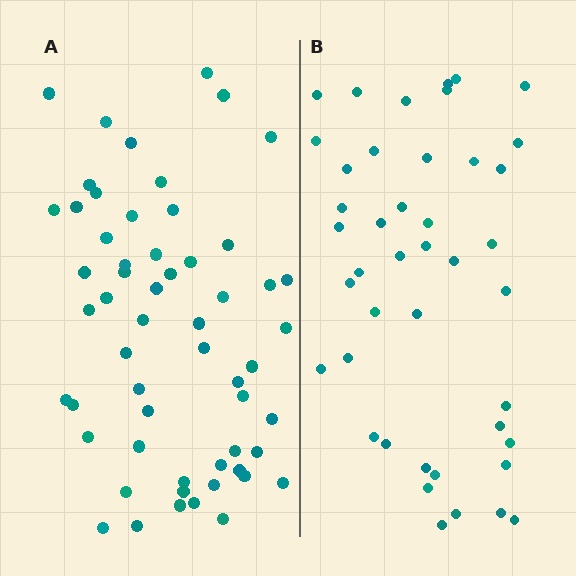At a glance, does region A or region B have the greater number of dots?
Region A (the left region) has more dots.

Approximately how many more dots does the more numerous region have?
Region A has approximately 15 more dots than region B.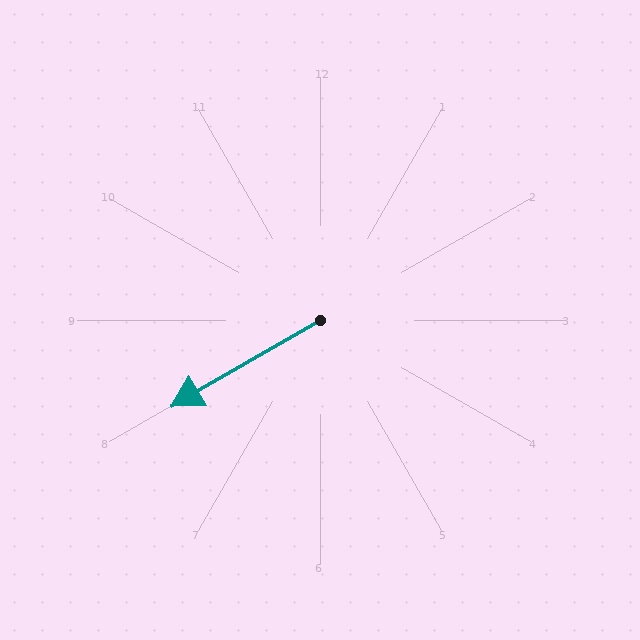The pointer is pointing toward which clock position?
Roughly 8 o'clock.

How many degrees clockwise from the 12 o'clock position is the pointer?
Approximately 240 degrees.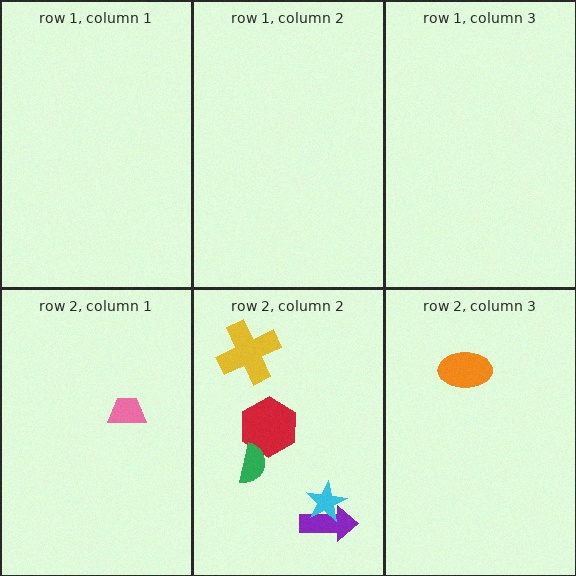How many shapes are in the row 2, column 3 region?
1.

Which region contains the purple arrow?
The row 2, column 2 region.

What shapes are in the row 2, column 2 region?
The purple arrow, the yellow cross, the red hexagon, the green semicircle, the cyan star.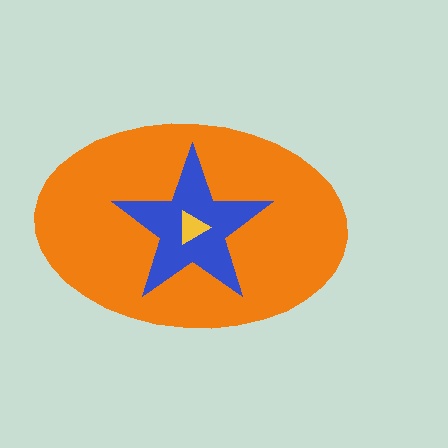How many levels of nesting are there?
3.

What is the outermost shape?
The orange ellipse.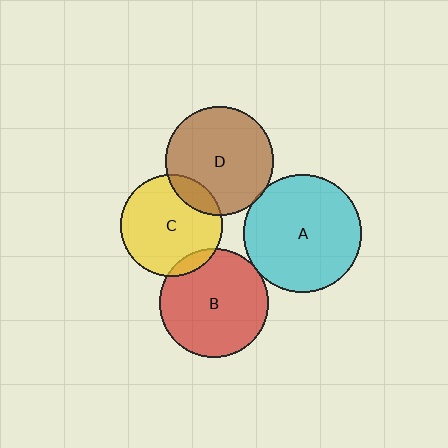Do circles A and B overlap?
Yes.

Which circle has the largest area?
Circle A (cyan).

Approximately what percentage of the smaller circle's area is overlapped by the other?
Approximately 5%.